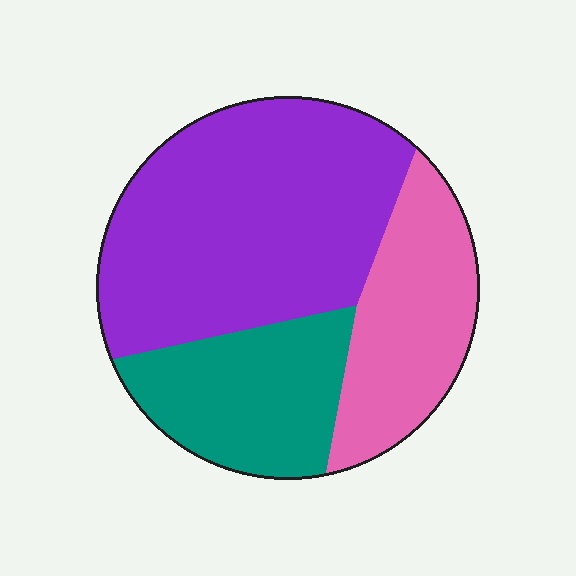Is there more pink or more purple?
Purple.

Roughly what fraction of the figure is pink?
Pink covers 25% of the figure.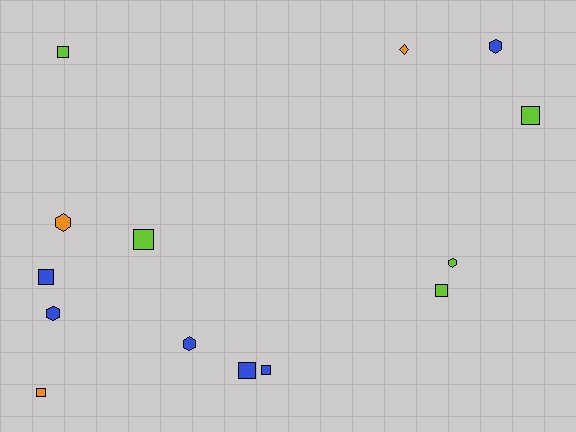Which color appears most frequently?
Blue, with 6 objects.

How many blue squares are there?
There are 3 blue squares.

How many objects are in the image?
There are 14 objects.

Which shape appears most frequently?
Square, with 8 objects.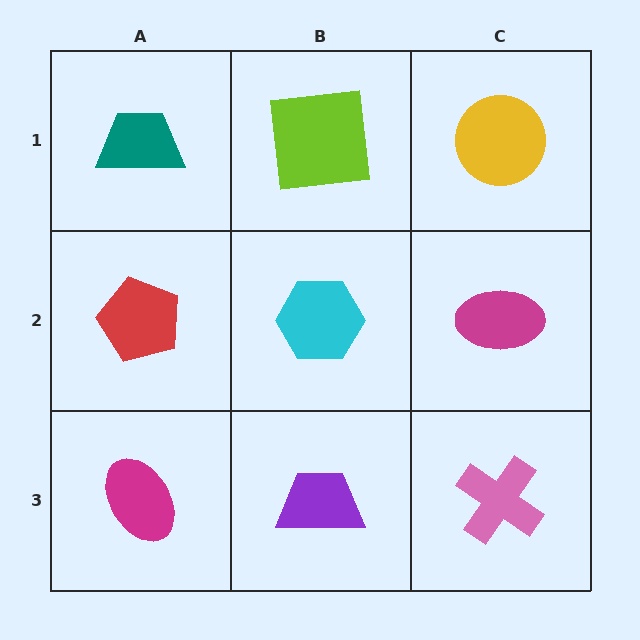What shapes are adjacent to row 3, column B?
A cyan hexagon (row 2, column B), a magenta ellipse (row 3, column A), a pink cross (row 3, column C).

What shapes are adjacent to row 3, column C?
A magenta ellipse (row 2, column C), a purple trapezoid (row 3, column B).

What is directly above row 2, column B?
A lime square.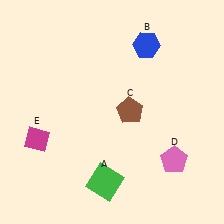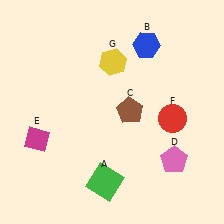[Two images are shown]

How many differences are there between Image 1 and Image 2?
There are 2 differences between the two images.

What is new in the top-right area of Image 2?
A yellow hexagon (G) was added in the top-right area of Image 2.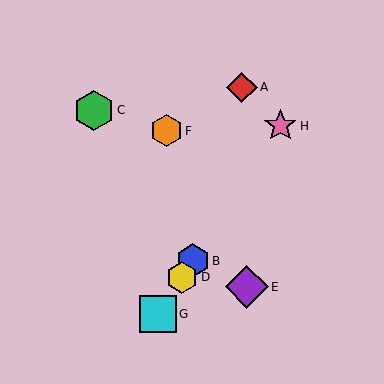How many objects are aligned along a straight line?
4 objects (B, D, G, H) are aligned along a straight line.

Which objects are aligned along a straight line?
Objects B, D, G, H are aligned along a straight line.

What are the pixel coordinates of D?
Object D is at (182, 277).